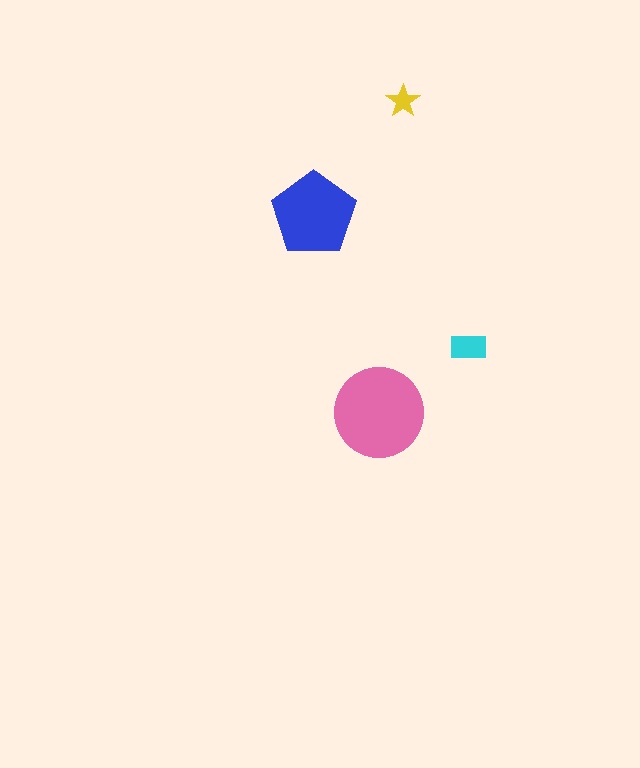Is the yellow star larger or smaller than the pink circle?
Smaller.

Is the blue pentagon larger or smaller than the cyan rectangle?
Larger.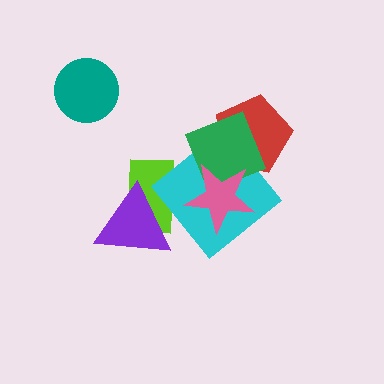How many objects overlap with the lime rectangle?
2 objects overlap with the lime rectangle.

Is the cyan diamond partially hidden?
Yes, it is partially covered by another shape.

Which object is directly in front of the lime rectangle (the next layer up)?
The cyan diamond is directly in front of the lime rectangle.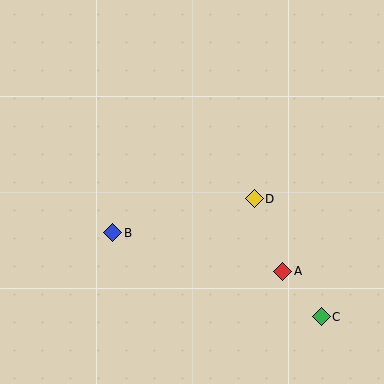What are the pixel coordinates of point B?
Point B is at (113, 233).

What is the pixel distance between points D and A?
The distance between D and A is 78 pixels.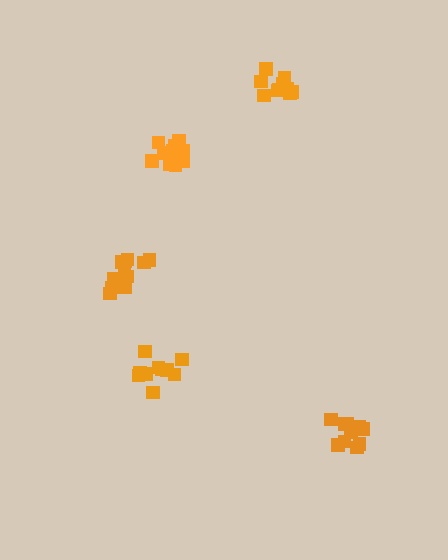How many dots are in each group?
Group 1: 10 dots, Group 2: 11 dots, Group 3: 13 dots, Group 4: 12 dots, Group 5: 10 dots (56 total).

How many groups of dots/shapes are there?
There are 5 groups.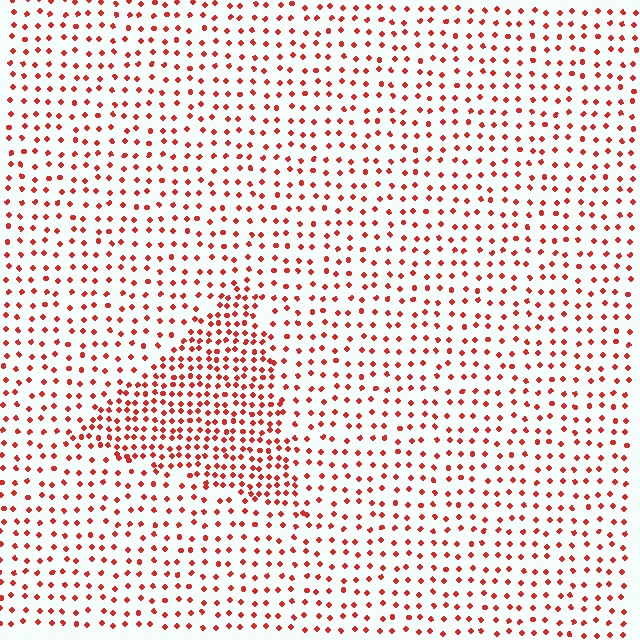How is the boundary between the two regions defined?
The boundary is defined by a change in element density (approximately 2.0x ratio). All elements are the same color, size, and shape.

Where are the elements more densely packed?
The elements are more densely packed inside the triangle boundary.